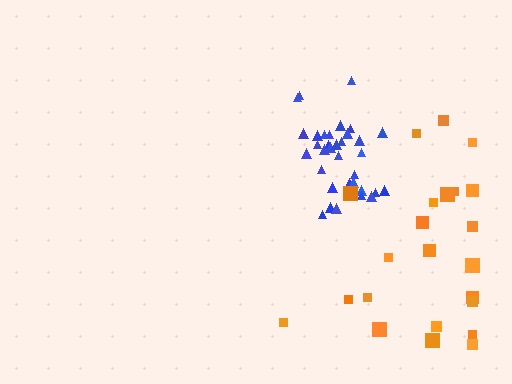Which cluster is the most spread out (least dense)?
Orange.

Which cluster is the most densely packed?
Blue.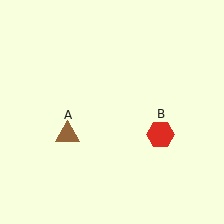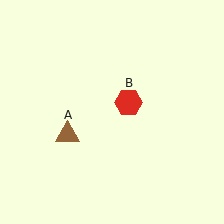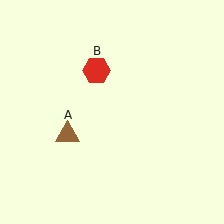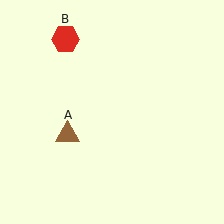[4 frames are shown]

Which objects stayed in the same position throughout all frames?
Brown triangle (object A) remained stationary.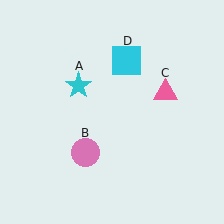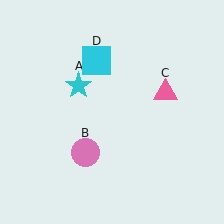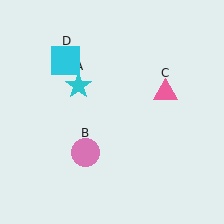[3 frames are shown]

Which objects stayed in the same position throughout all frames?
Cyan star (object A) and pink circle (object B) and pink triangle (object C) remained stationary.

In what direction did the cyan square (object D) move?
The cyan square (object D) moved left.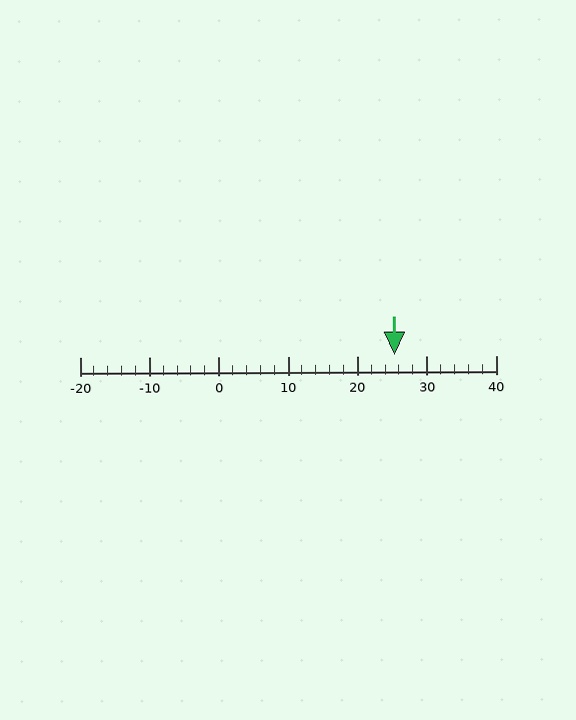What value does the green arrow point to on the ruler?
The green arrow points to approximately 25.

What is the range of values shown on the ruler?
The ruler shows values from -20 to 40.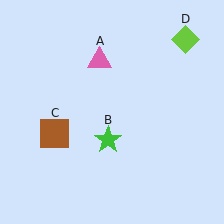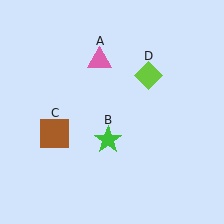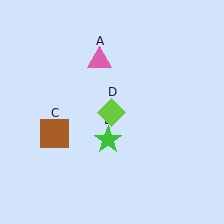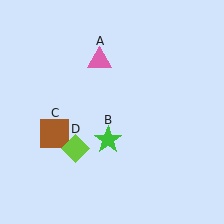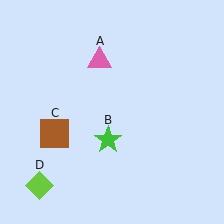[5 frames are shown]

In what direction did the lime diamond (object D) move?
The lime diamond (object D) moved down and to the left.